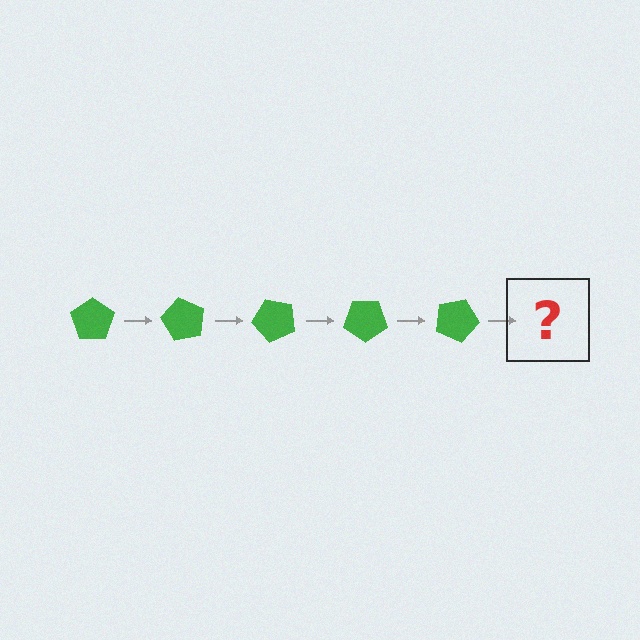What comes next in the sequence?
The next element should be a green pentagon rotated 300 degrees.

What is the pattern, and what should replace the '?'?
The pattern is that the pentagon rotates 60 degrees each step. The '?' should be a green pentagon rotated 300 degrees.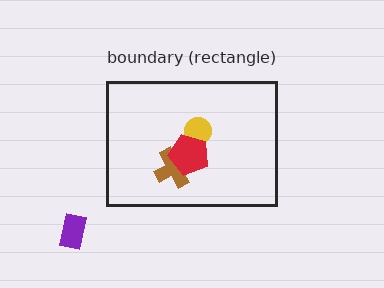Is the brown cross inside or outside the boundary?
Inside.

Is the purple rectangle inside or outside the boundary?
Outside.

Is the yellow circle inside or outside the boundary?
Inside.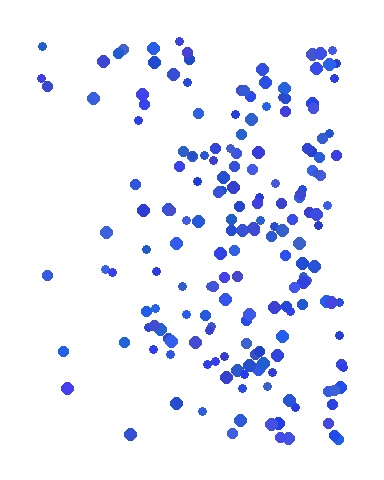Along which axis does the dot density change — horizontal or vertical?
Horizontal.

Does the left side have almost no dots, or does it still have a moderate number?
Still a moderate number, just noticeably fewer than the right.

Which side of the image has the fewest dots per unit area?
The left.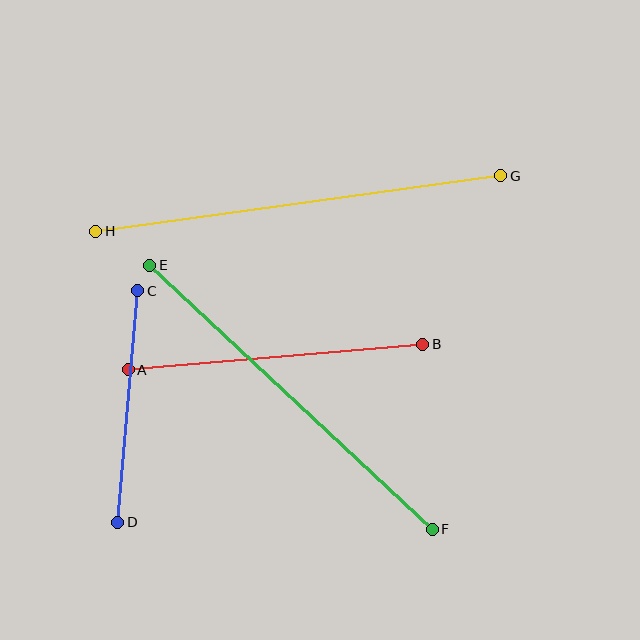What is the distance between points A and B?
The distance is approximately 295 pixels.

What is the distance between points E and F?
The distance is approximately 387 pixels.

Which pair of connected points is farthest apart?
Points G and H are farthest apart.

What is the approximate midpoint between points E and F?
The midpoint is at approximately (291, 397) pixels.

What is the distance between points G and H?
The distance is approximately 409 pixels.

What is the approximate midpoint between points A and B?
The midpoint is at approximately (276, 357) pixels.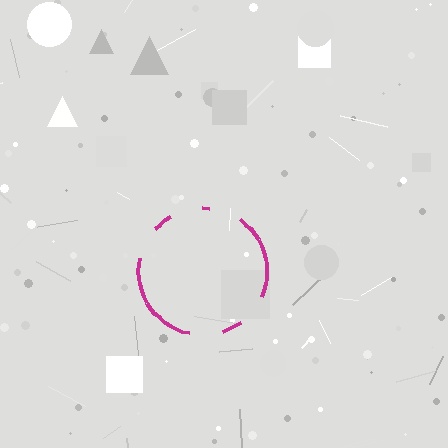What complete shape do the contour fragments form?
The contour fragments form a circle.